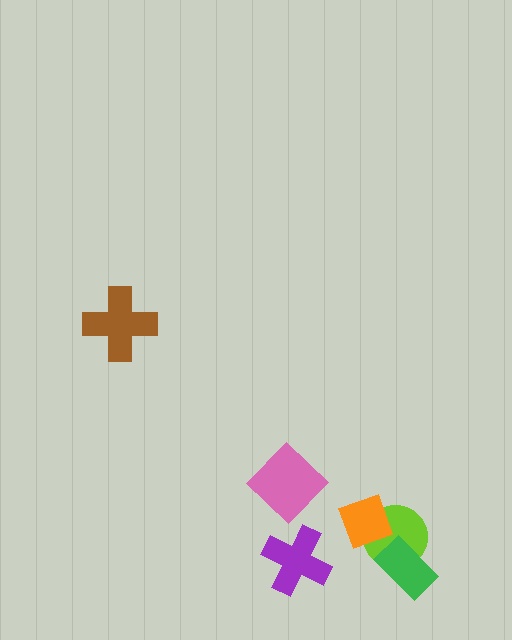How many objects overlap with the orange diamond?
1 object overlaps with the orange diamond.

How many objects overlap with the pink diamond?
0 objects overlap with the pink diamond.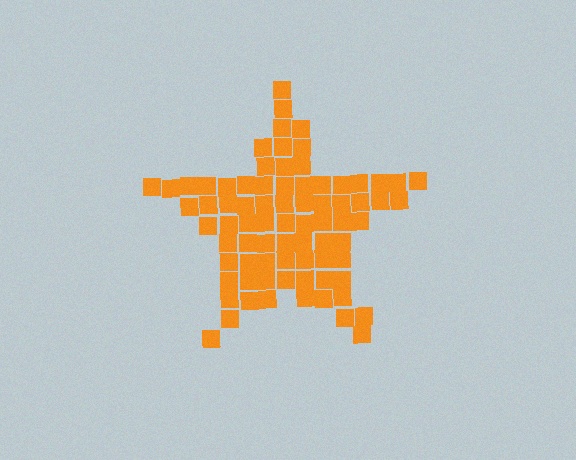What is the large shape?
The large shape is a star.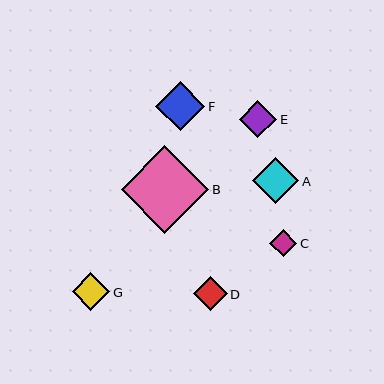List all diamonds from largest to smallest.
From largest to smallest: B, F, A, G, E, D, C.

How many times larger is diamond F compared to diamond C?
Diamond F is approximately 1.8 times the size of diamond C.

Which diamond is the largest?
Diamond B is the largest with a size of approximately 88 pixels.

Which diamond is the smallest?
Diamond C is the smallest with a size of approximately 27 pixels.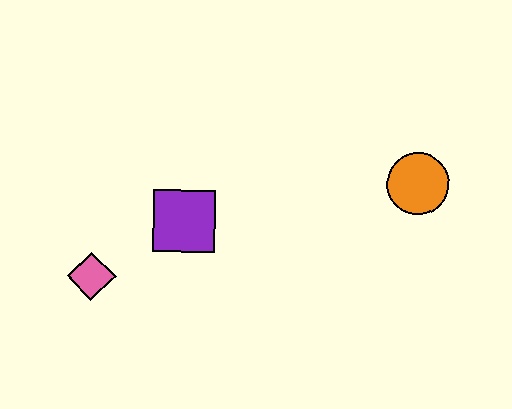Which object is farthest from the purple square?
The orange circle is farthest from the purple square.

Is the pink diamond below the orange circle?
Yes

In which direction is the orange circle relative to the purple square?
The orange circle is to the right of the purple square.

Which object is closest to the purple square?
The pink diamond is closest to the purple square.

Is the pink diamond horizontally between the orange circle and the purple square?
No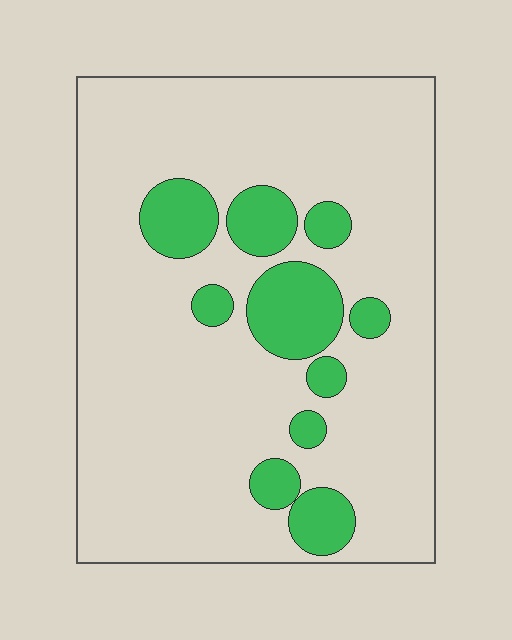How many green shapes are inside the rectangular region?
10.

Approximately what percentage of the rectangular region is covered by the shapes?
Approximately 15%.